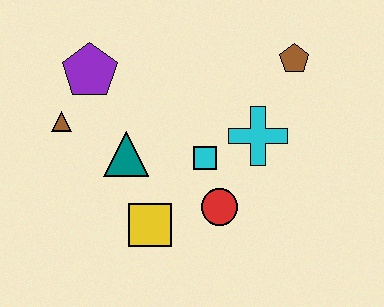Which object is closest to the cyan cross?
The cyan square is closest to the cyan cross.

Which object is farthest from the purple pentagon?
The brown pentagon is farthest from the purple pentagon.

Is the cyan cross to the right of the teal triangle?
Yes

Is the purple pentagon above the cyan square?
Yes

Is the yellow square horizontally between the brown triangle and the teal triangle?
No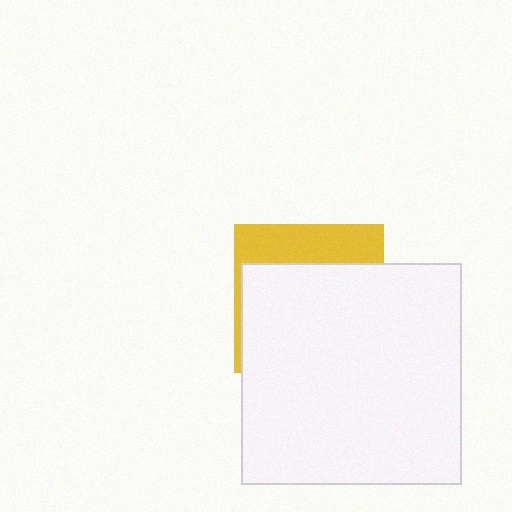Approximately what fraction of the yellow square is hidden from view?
Roughly 69% of the yellow square is hidden behind the white square.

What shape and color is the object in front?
The object in front is a white square.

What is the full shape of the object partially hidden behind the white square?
The partially hidden object is a yellow square.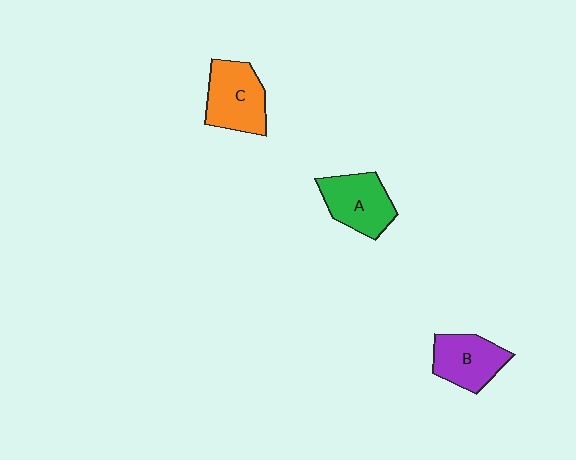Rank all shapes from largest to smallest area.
From largest to smallest: C (orange), A (green), B (purple).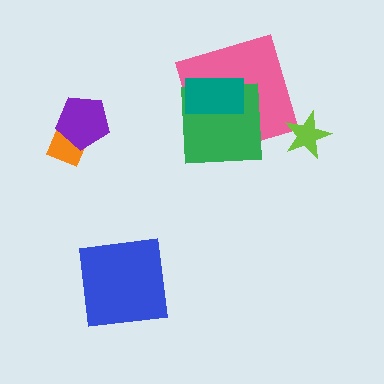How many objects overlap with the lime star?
0 objects overlap with the lime star.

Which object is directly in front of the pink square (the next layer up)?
The green square is directly in front of the pink square.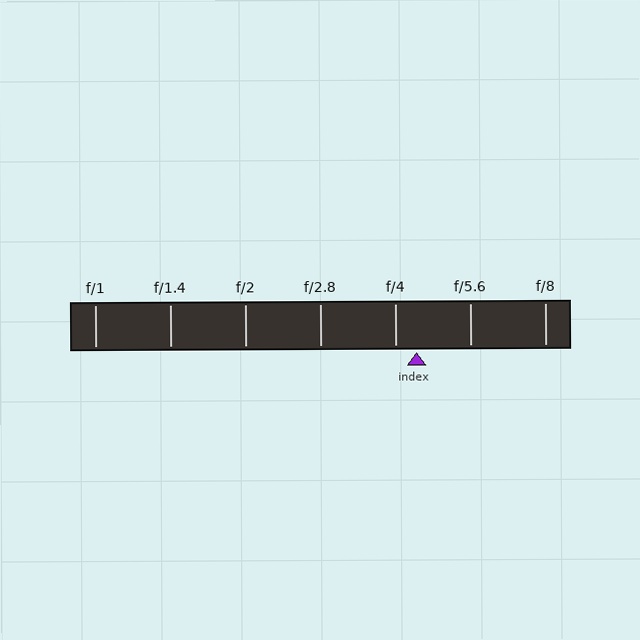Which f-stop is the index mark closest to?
The index mark is closest to f/4.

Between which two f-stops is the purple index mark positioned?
The index mark is between f/4 and f/5.6.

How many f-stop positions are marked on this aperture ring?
There are 7 f-stop positions marked.